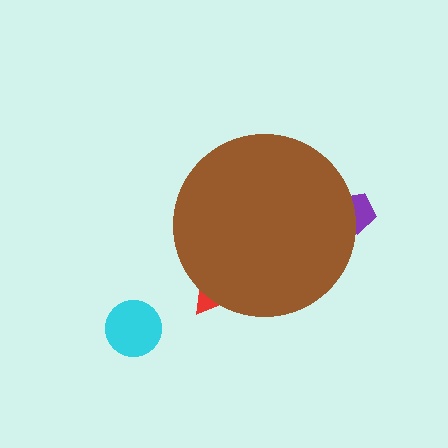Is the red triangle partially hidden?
Yes, the red triangle is partially hidden behind the brown circle.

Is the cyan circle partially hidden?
No, the cyan circle is fully visible.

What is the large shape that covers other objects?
A brown circle.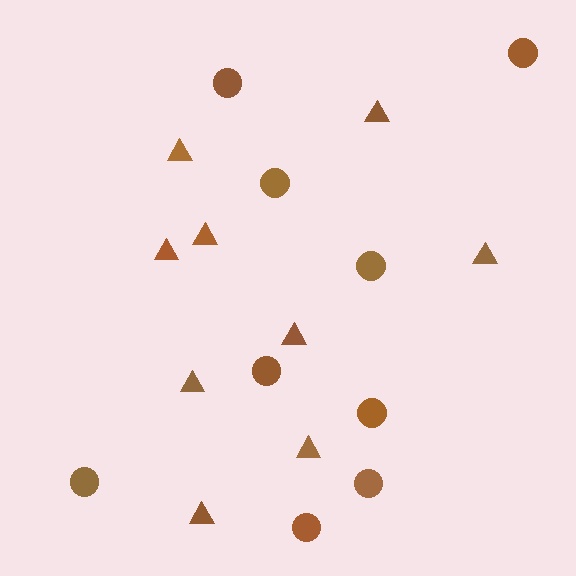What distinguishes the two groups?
There are 2 groups: one group of triangles (9) and one group of circles (9).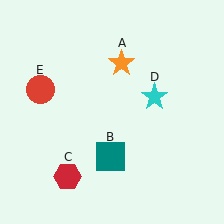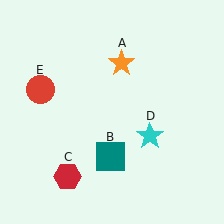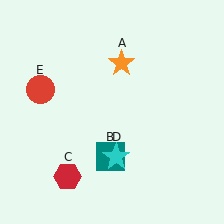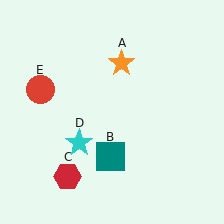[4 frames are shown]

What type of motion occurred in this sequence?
The cyan star (object D) rotated clockwise around the center of the scene.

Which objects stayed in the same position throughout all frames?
Orange star (object A) and teal square (object B) and red hexagon (object C) and red circle (object E) remained stationary.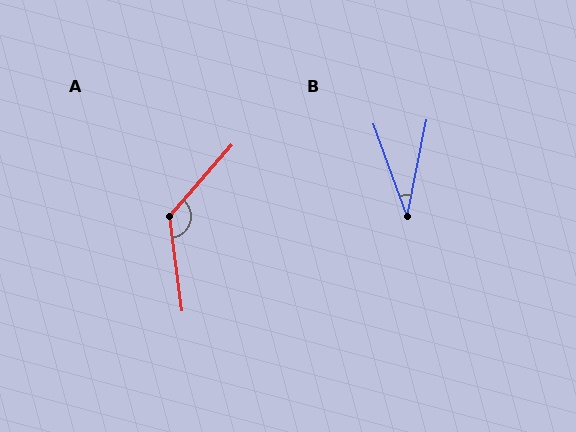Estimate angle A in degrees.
Approximately 132 degrees.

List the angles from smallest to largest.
B (31°), A (132°).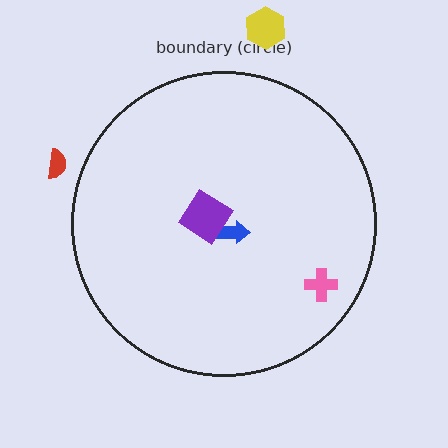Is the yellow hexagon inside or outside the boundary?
Outside.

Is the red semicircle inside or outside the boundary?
Outside.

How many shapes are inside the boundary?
3 inside, 2 outside.